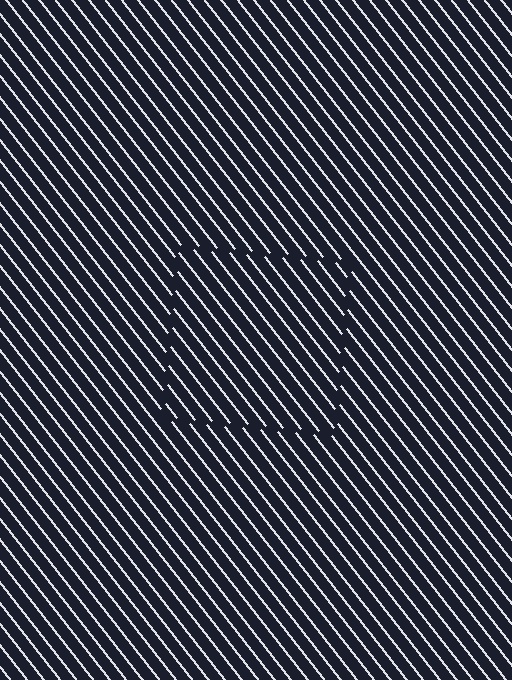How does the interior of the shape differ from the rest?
The interior of the shape contains the same grating, shifted by half a period — the contour is defined by the phase discontinuity where line-ends from the inner and outer gratings abut.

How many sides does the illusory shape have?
4 sides — the line-ends trace a square.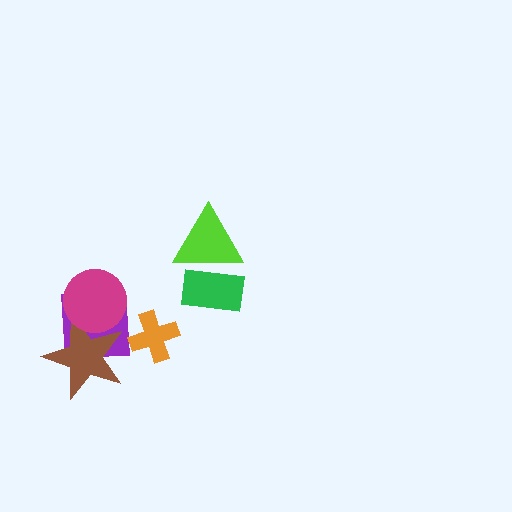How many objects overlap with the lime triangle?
1 object overlaps with the lime triangle.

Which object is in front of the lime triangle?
The green rectangle is in front of the lime triangle.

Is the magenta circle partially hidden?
No, no other shape covers it.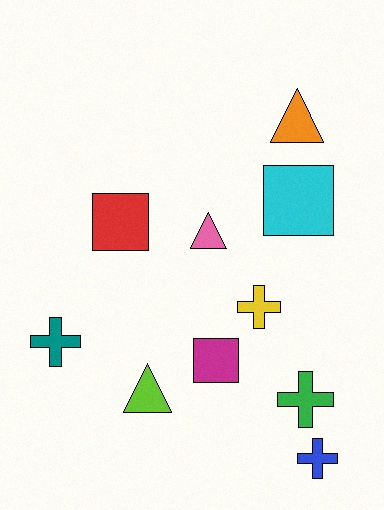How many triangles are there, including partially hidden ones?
There are 3 triangles.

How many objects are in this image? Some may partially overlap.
There are 10 objects.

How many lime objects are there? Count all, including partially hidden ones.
There is 1 lime object.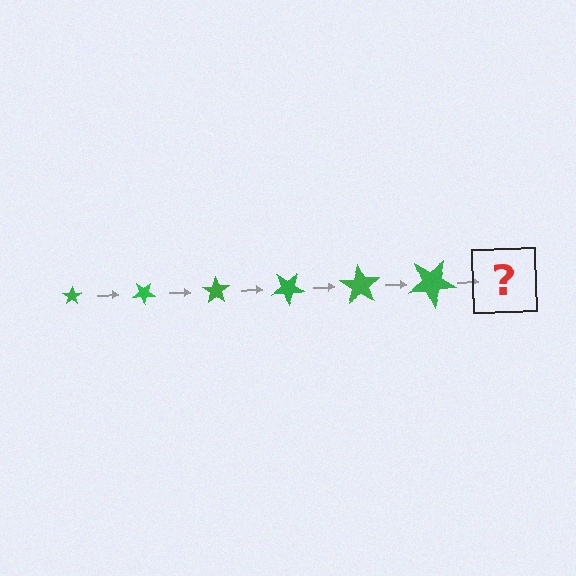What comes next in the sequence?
The next element should be a star, larger than the previous one and rotated 210 degrees from the start.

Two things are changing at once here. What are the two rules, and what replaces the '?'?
The two rules are that the star grows larger each step and it rotates 35 degrees each step. The '?' should be a star, larger than the previous one and rotated 210 degrees from the start.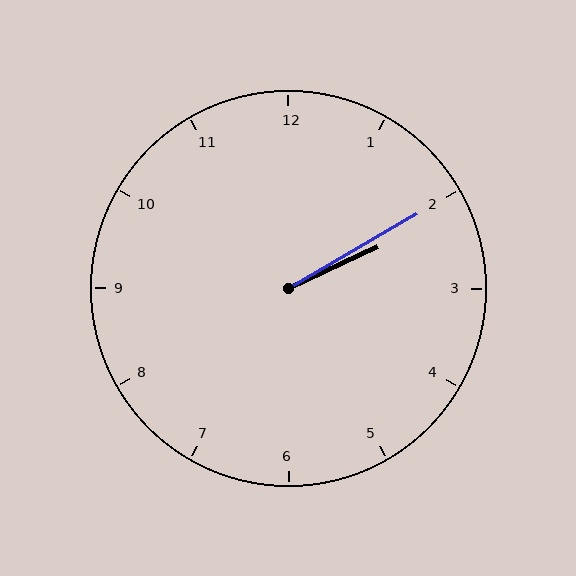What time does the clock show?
2:10.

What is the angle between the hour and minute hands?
Approximately 5 degrees.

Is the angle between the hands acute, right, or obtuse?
It is acute.